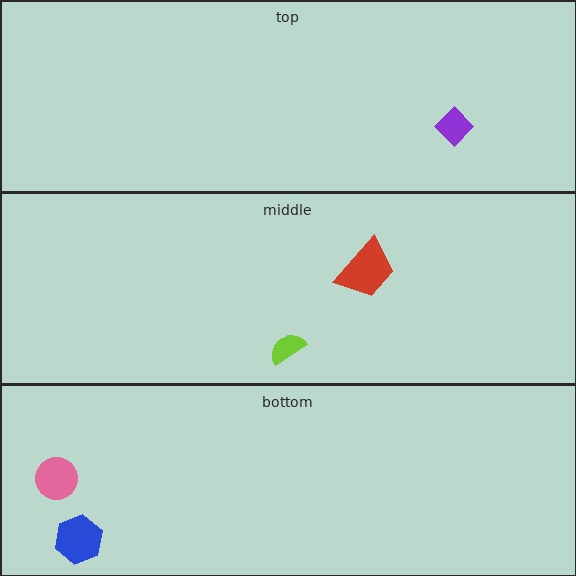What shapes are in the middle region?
The lime semicircle, the red trapezoid.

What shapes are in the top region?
The purple diamond.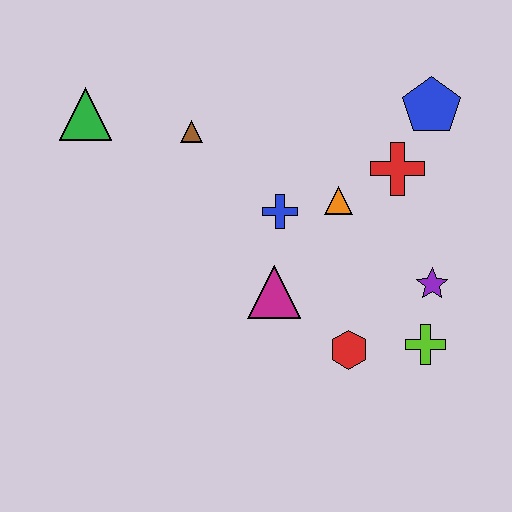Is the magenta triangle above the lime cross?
Yes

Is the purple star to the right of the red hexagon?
Yes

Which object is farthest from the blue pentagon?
The green triangle is farthest from the blue pentagon.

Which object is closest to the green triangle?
The brown triangle is closest to the green triangle.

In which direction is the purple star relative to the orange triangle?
The purple star is to the right of the orange triangle.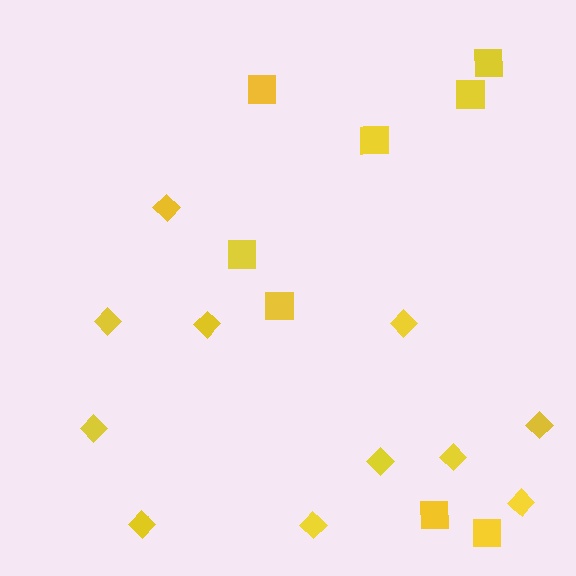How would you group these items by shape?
There are 2 groups: one group of diamonds (11) and one group of squares (8).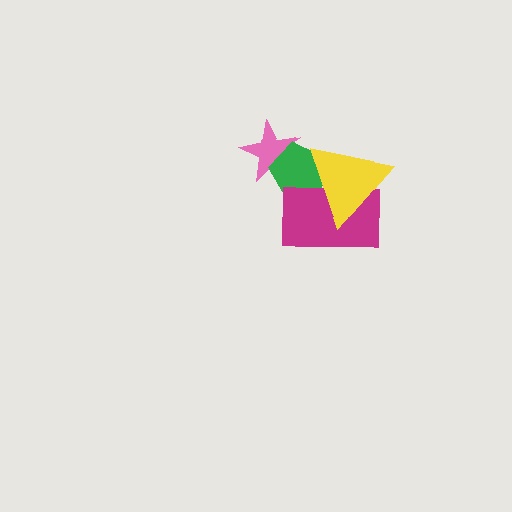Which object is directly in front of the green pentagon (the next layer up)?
The magenta rectangle is directly in front of the green pentagon.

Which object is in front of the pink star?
The green pentagon is in front of the pink star.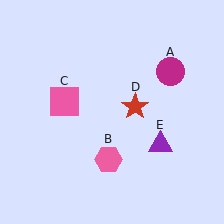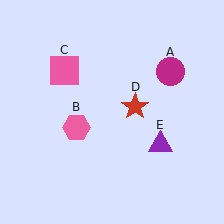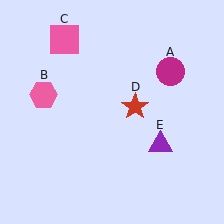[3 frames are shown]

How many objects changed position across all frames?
2 objects changed position: pink hexagon (object B), pink square (object C).